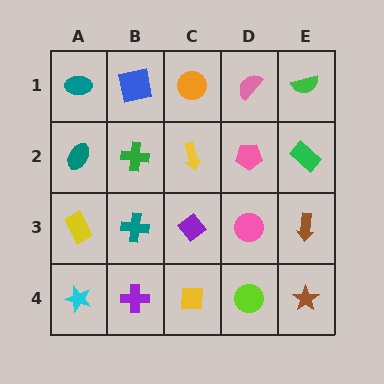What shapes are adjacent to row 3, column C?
A yellow arrow (row 2, column C), a yellow square (row 4, column C), a teal cross (row 3, column B), a pink circle (row 3, column D).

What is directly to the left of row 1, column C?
A blue square.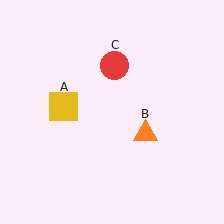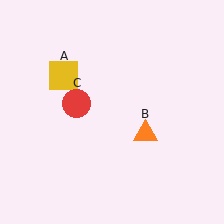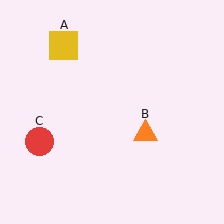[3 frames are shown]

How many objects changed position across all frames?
2 objects changed position: yellow square (object A), red circle (object C).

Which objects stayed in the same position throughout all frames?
Orange triangle (object B) remained stationary.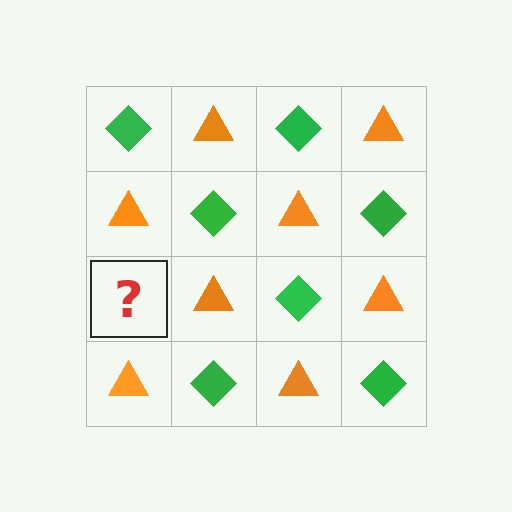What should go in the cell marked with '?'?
The missing cell should contain a green diamond.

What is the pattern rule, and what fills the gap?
The rule is that it alternates green diamond and orange triangle in a checkerboard pattern. The gap should be filled with a green diamond.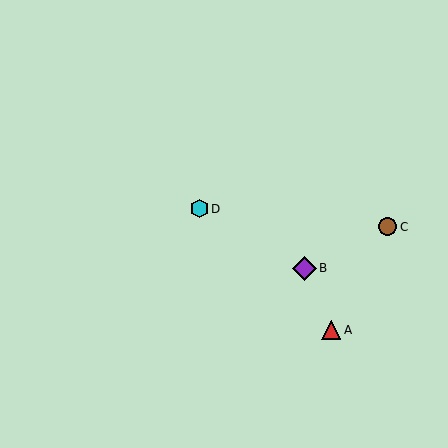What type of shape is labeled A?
Shape A is a red triangle.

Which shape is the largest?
The purple diamond (labeled B) is the largest.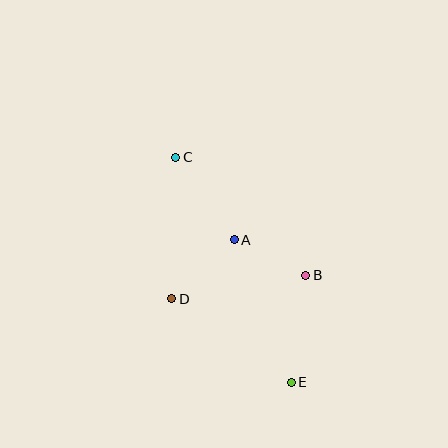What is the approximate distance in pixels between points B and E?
The distance between B and E is approximately 108 pixels.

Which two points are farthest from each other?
Points C and E are farthest from each other.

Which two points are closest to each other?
Points A and B are closest to each other.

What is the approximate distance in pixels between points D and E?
The distance between D and E is approximately 146 pixels.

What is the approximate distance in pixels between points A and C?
The distance between A and C is approximately 101 pixels.